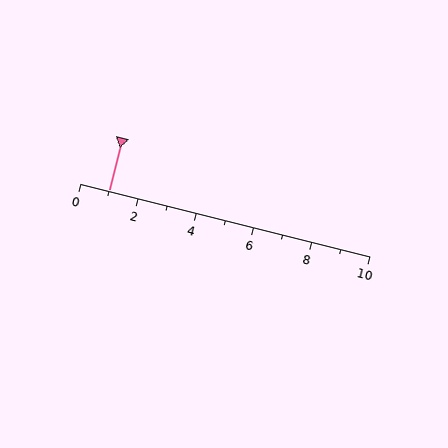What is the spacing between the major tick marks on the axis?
The major ticks are spaced 2 apart.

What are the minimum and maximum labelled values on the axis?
The axis runs from 0 to 10.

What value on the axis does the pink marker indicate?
The marker indicates approximately 1.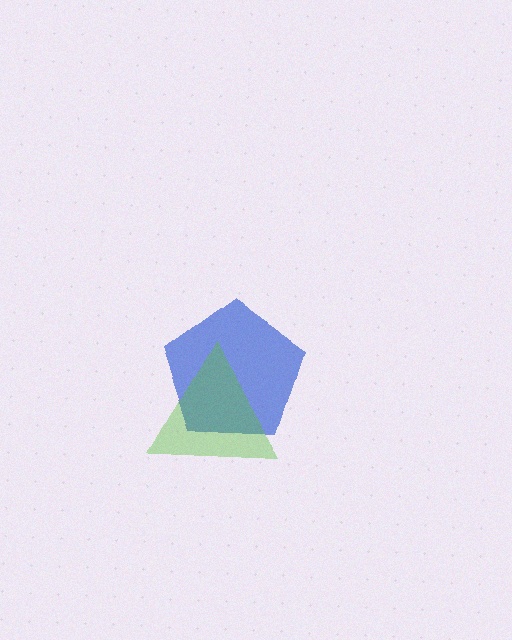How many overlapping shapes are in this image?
There are 2 overlapping shapes in the image.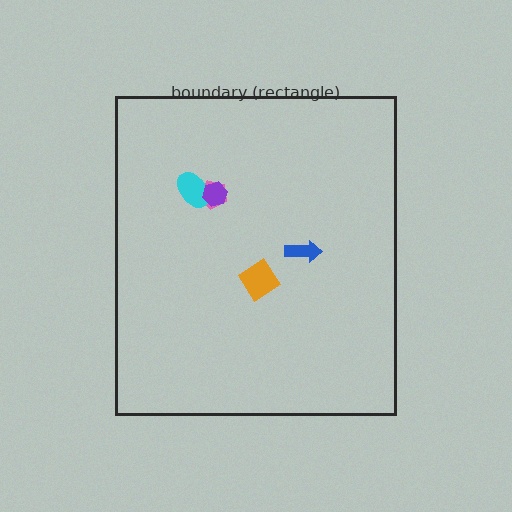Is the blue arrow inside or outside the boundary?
Inside.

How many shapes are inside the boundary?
5 inside, 0 outside.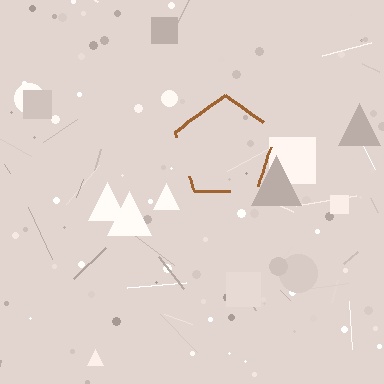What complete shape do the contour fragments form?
The contour fragments form a pentagon.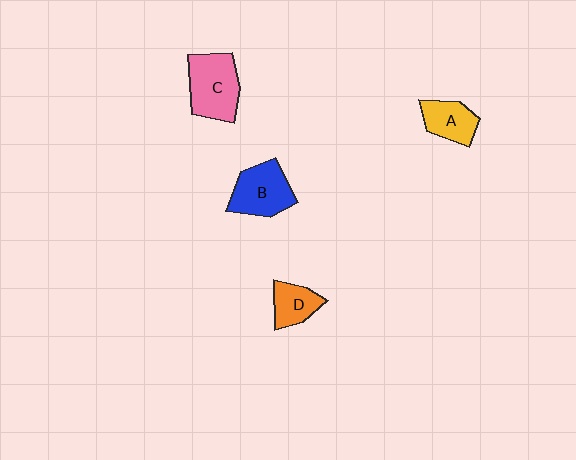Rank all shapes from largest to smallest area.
From largest to smallest: C (pink), B (blue), A (yellow), D (orange).